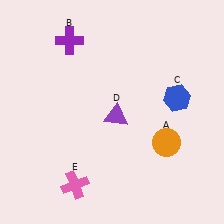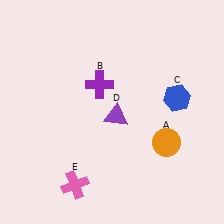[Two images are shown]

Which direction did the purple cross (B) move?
The purple cross (B) moved down.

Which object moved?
The purple cross (B) moved down.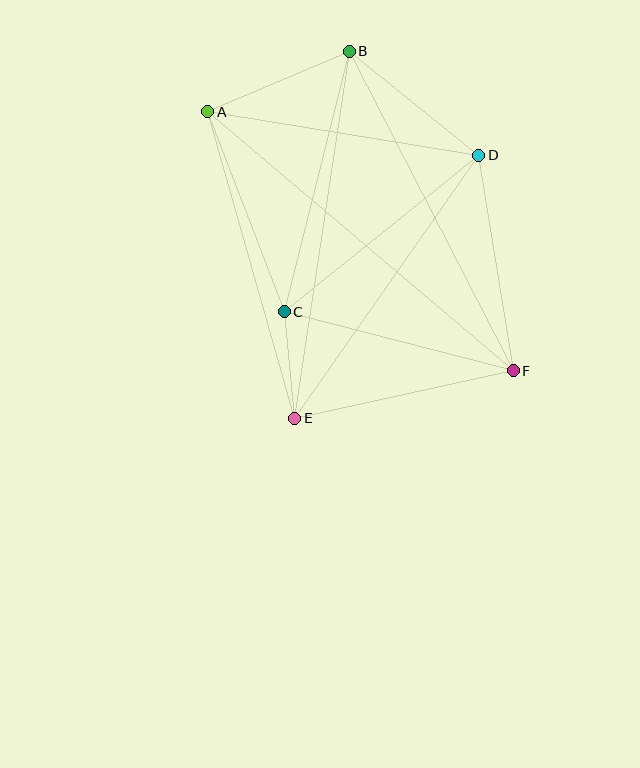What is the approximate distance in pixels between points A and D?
The distance between A and D is approximately 274 pixels.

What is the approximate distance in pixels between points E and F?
The distance between E and F is approximately 223 pixels.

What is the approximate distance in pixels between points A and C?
The distance between A and C is approximately 214 pixels.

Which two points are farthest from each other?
Points A and F are farthest from each other.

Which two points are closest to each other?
Points C and E are closest to each other.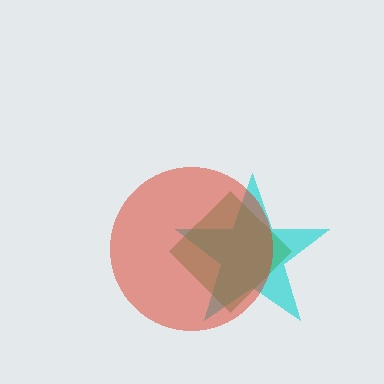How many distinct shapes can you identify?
There are 3 distinct shapes: a cyan star, a green diamond, a red circle.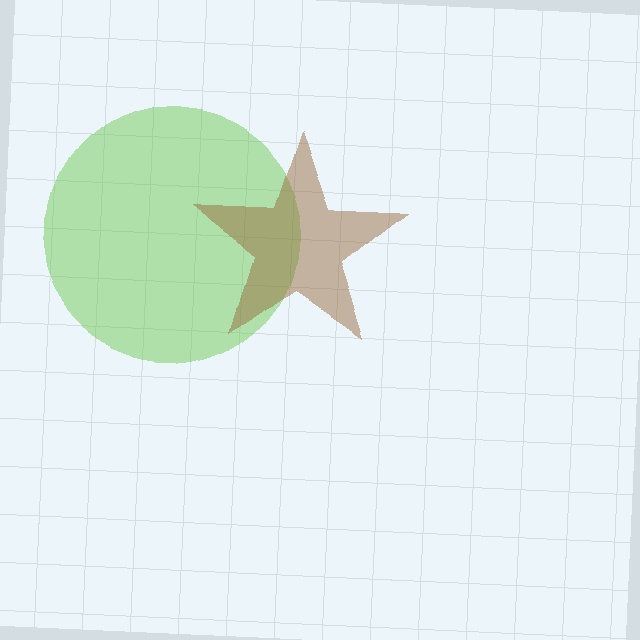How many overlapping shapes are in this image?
There are 2 overlapping shapes in the image.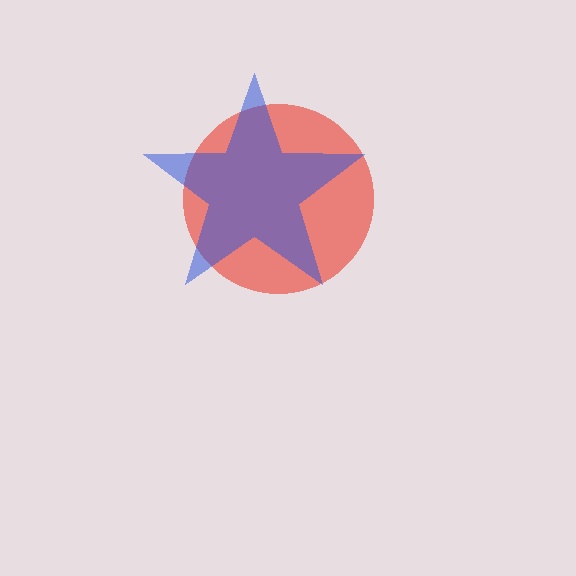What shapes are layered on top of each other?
The layered shapes are: a red circle, a blue star.